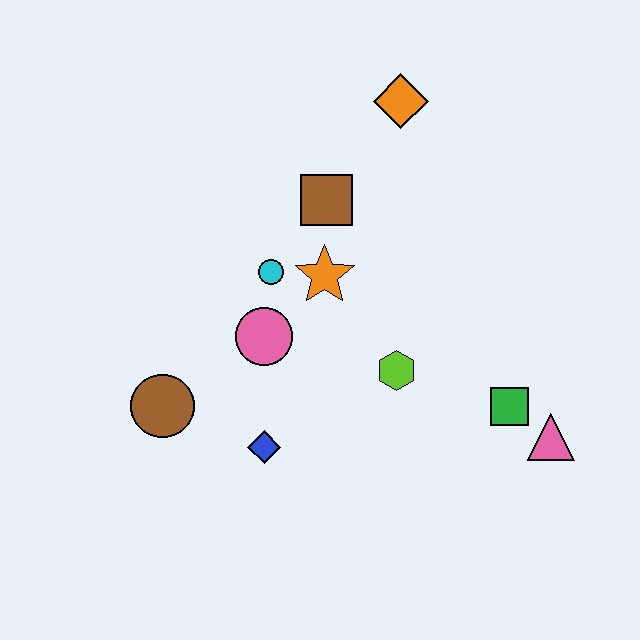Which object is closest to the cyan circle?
The orange star is closest to the cyan circle.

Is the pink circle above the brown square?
No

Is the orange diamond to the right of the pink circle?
Yes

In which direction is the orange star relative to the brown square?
The orange star is below the brown square.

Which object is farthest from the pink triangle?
The brown circle is farthest from the pink triangle.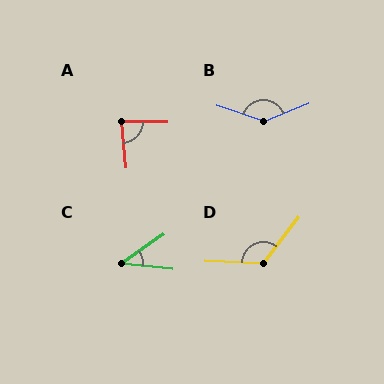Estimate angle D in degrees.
Approximately 125 degrees.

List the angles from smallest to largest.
C (42°), A (83°), D (125°), B (140°).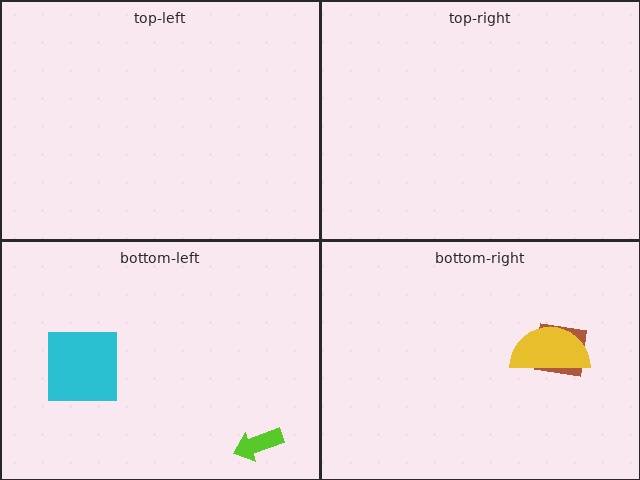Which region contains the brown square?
The bottom-right region.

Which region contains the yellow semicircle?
The bottom-right region.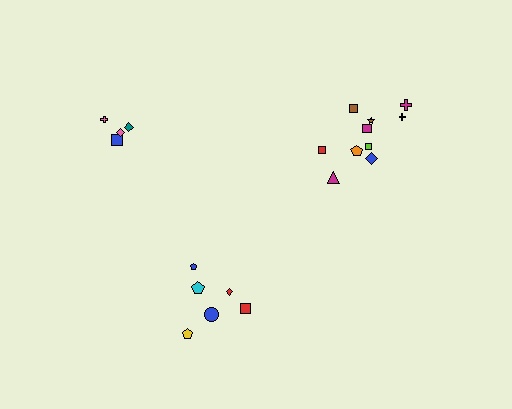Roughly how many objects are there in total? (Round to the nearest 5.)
Roughly 20 objects in total.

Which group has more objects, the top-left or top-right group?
The top-right group.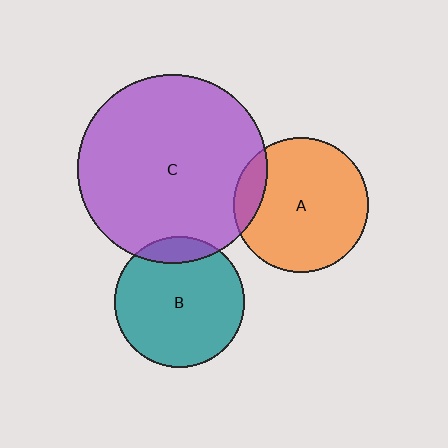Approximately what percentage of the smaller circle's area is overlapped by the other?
Approximately 10%.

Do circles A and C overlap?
Yes.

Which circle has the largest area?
Circle C (purple).